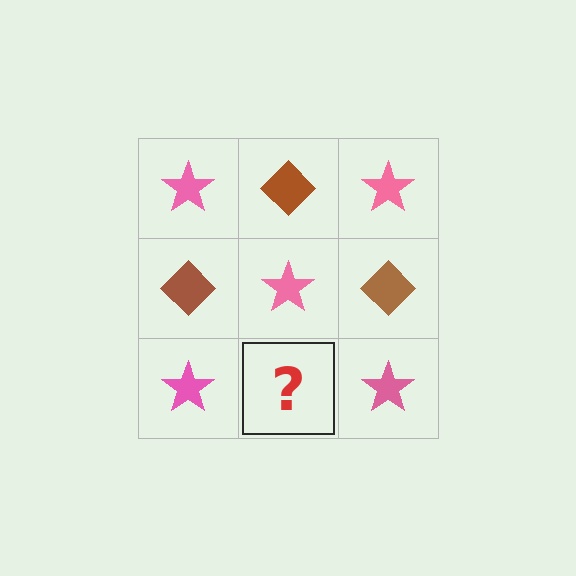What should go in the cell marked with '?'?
The missing cell should contain a brown diamond.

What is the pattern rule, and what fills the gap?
The rule is that it alternates pink star and brown diamond in a checkerboard pattern. The gap should be filled with a brown diamond.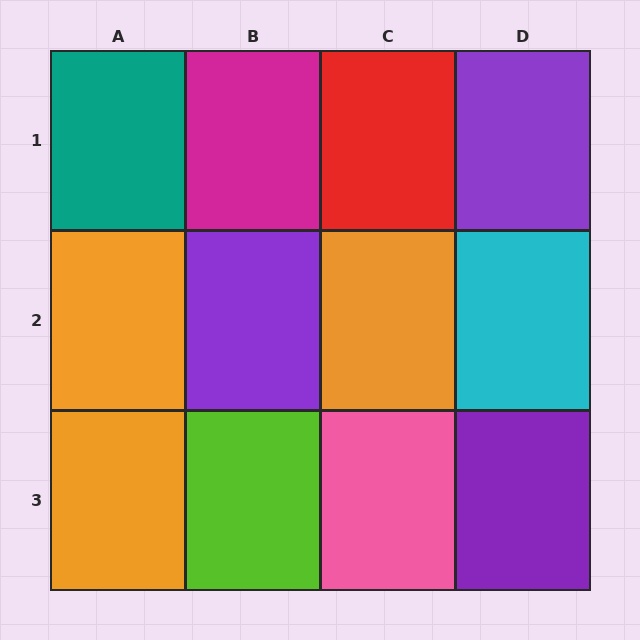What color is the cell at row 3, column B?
Lime.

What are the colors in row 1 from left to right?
Teal, magenta, red, purple.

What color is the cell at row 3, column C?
Pink.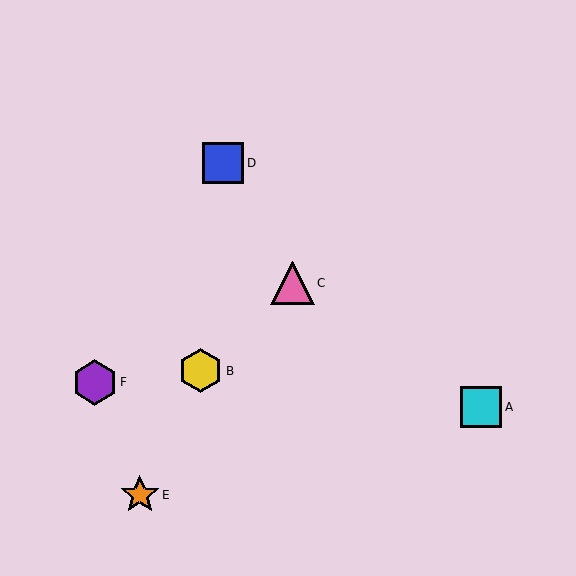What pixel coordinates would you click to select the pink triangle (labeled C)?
Click at (293, 283) to select the pink triangle C.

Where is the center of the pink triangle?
The center of the pink triangle is at (293, 283).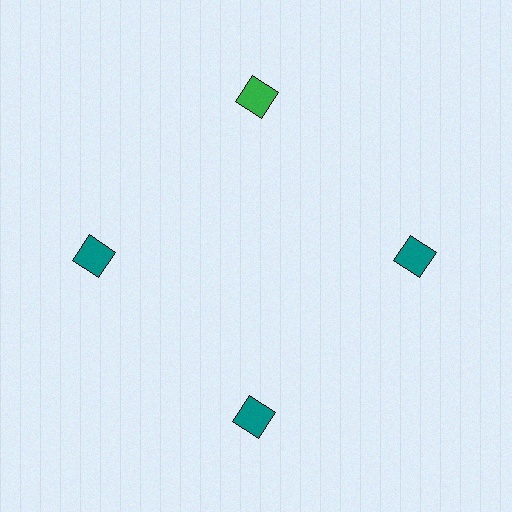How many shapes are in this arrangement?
There are 4 shapes arranged in a ring pattern.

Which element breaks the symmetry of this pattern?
The green diamond at roughly the 12 o'clock position breaks the symmetry. All other shapes are teal diamonds.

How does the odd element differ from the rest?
It has a different color: green instead of teal.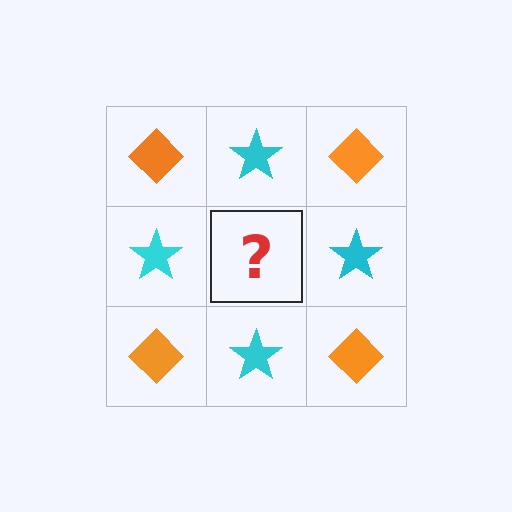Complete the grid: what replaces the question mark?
The question mark should be replaced with an orange diamond.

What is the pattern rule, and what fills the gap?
The rule is that it alternates orange diamond and cyan star in a checkerboard pattern. The gap should be filled with an orange diamond.